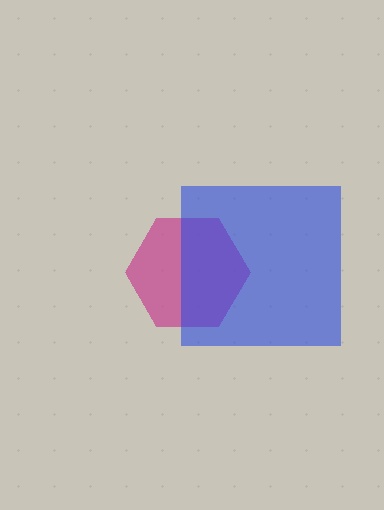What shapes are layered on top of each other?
The layered shapes are: a magenta hexagon, a blue square.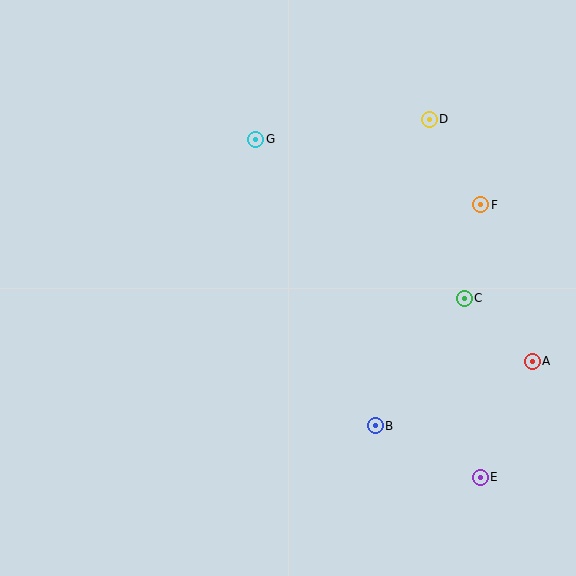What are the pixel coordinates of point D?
Point D is at (429, 119).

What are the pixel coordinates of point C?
Point C is at (464, 298).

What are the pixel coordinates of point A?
Point A is at (532, 361).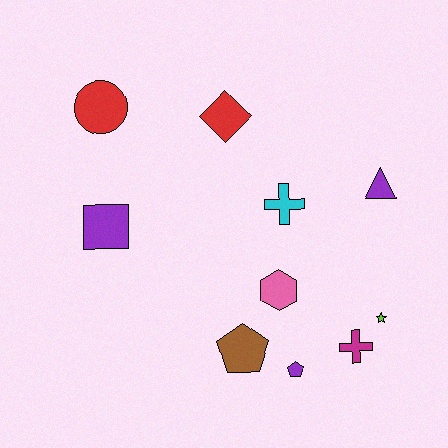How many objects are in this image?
There are 10 objects.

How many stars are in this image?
There is 1 star.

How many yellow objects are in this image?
There are no yellow objects.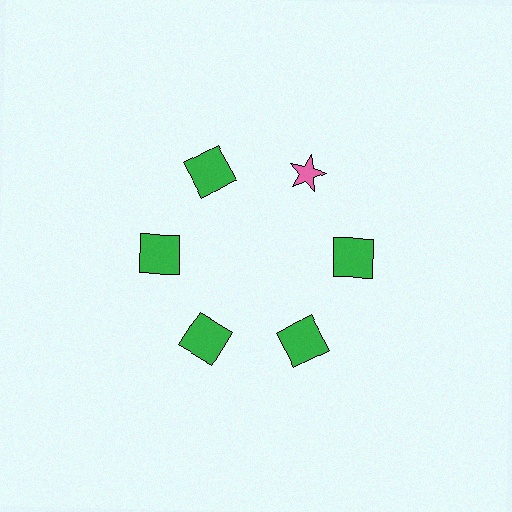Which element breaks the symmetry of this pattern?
The pink star at roughly the 1 o'clock position breaks the symmetry. All other shapes are green squares.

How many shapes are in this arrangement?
There are 6 shapes arranged in a ring pattern.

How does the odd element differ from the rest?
It differs in both color (pink instead of green) and shape (star instead of square).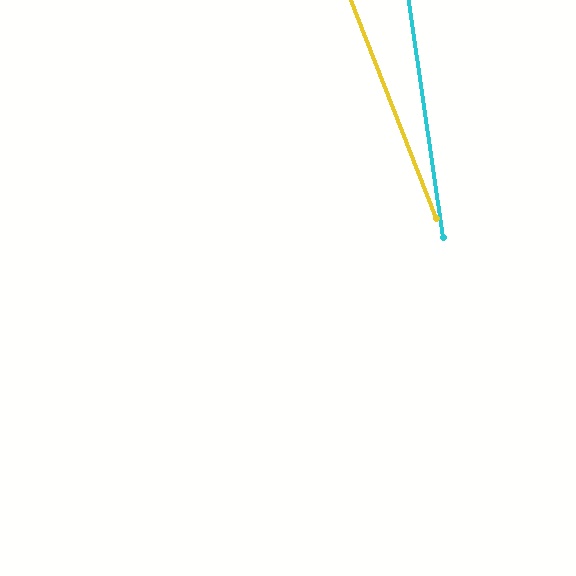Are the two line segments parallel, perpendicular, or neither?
Neither parallel nor perpendicular — they differ by about 13°.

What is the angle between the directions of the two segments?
Approximately 13 degrees.